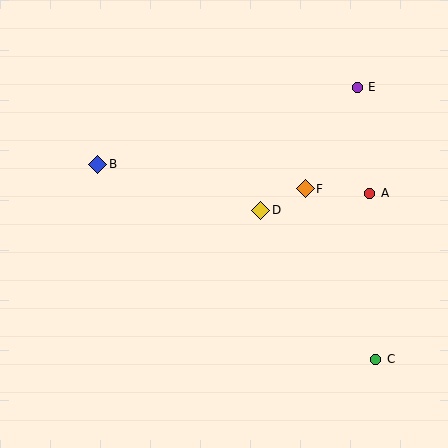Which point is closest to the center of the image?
Point D at (261, 210) is closest to the center.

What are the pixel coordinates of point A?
Point A is at (370, 193).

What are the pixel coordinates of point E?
Point E is at (357, 87).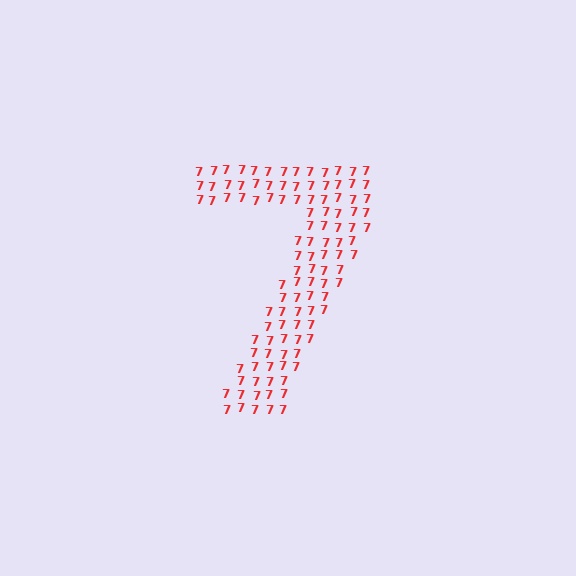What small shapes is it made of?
It is made of small digit 7's.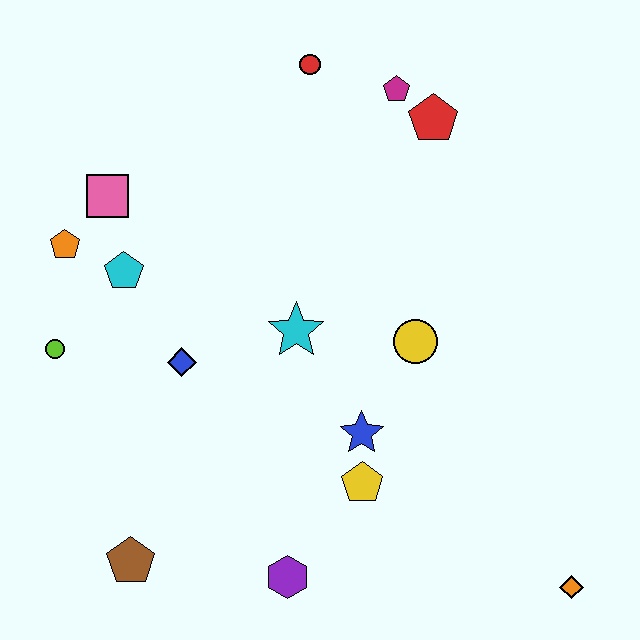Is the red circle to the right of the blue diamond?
Yes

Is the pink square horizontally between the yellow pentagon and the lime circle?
Yes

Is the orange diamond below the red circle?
Yes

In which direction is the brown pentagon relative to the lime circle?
The brown pentagon is below the lime circle.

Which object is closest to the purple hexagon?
The yellow pentagon is closest to the purple hexagon.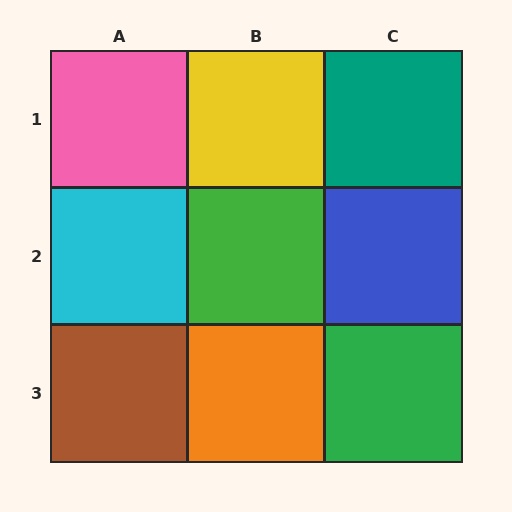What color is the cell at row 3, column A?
Brown.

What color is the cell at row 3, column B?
Orange.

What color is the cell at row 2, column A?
Cyan.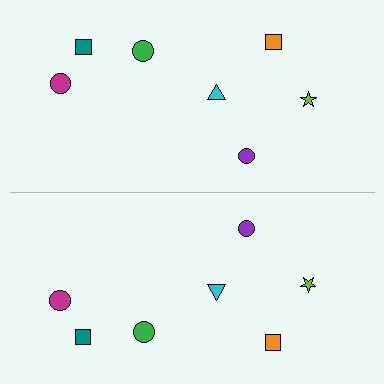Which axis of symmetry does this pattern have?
The pattern has a horizontal axis of symmetry running through the center of the image.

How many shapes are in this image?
There are 14 shapes in this image.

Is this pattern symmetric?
Yes, this pattern has bilateral (reflection) symmetry.